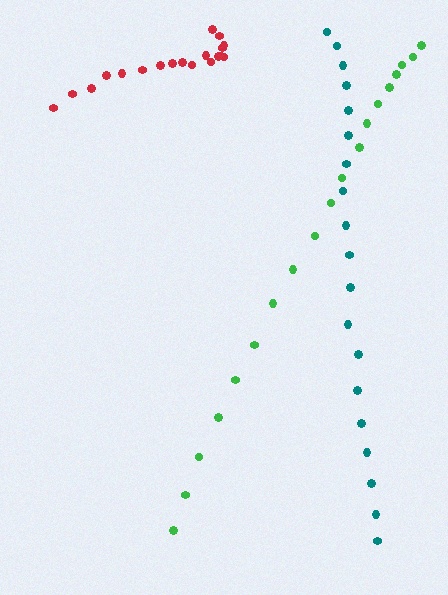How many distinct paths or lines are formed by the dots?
There are 3 distinct paths.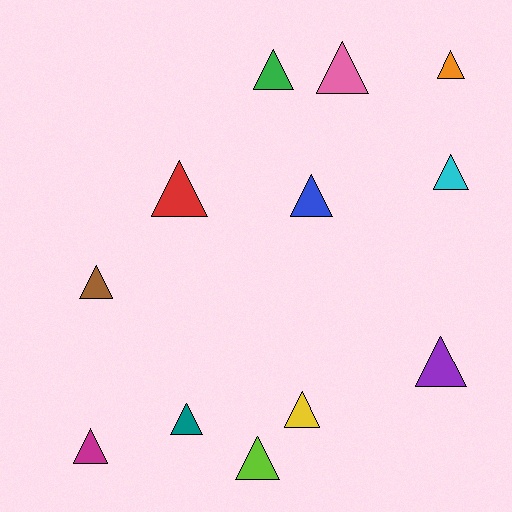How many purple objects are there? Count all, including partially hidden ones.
There is 1 purple object.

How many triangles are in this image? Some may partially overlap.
There are 12 triangles.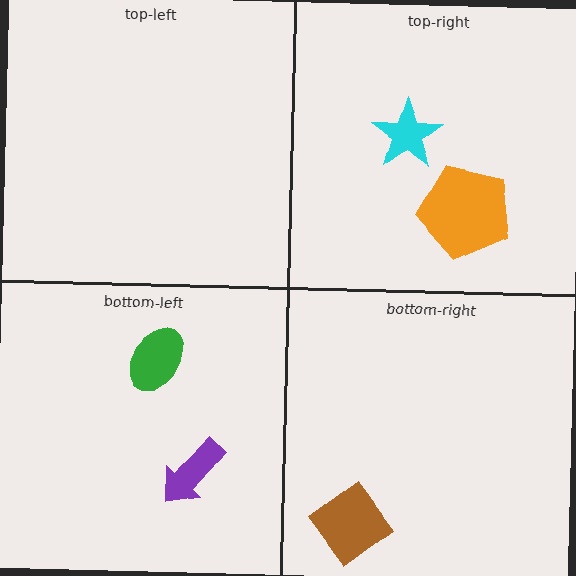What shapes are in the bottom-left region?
The purple arrow, the green ellipse.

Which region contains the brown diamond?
The bottom-right region.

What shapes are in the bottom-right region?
The brown diamond.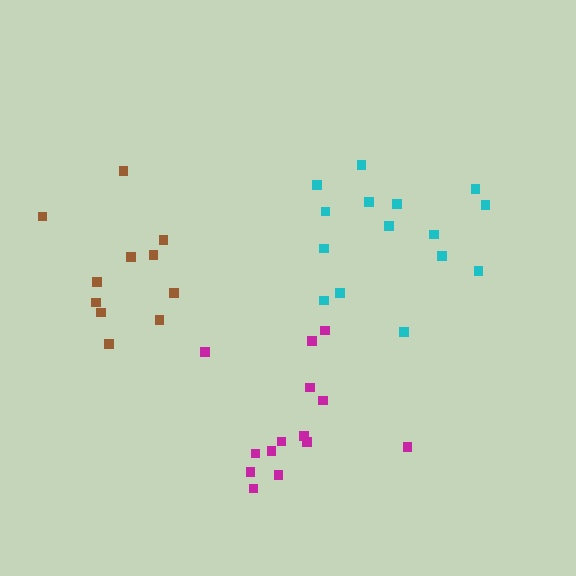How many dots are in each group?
Group 1: 14 dots, Group 2: 15 dots, Group 3: 11 dots (40 total).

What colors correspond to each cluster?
The clusters are colored: magenta, cyan, brown.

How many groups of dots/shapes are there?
There are 3 groups.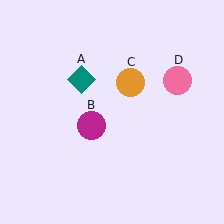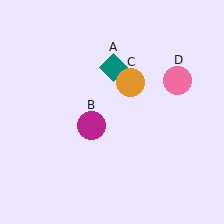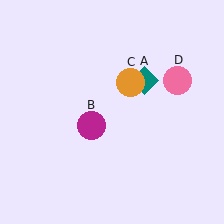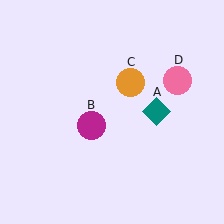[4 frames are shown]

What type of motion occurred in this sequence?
The teal diamond (object A) rotated clockwise around the center of the scene.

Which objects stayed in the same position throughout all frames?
Magenta circle (object B) and orange circle (object C) and pink circle (object D) remained stationary.